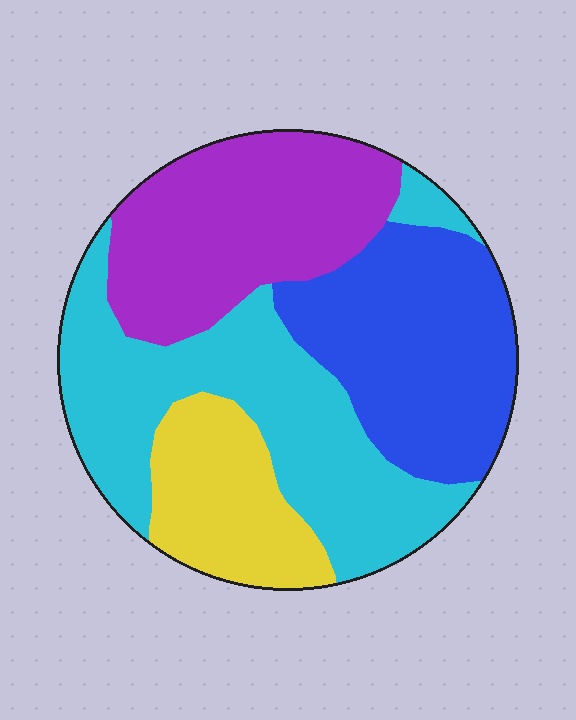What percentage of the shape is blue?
Blue takes up between a quarter and a half of the shape.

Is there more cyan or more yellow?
Cyan.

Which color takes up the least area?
Yellow, at roughly 15%.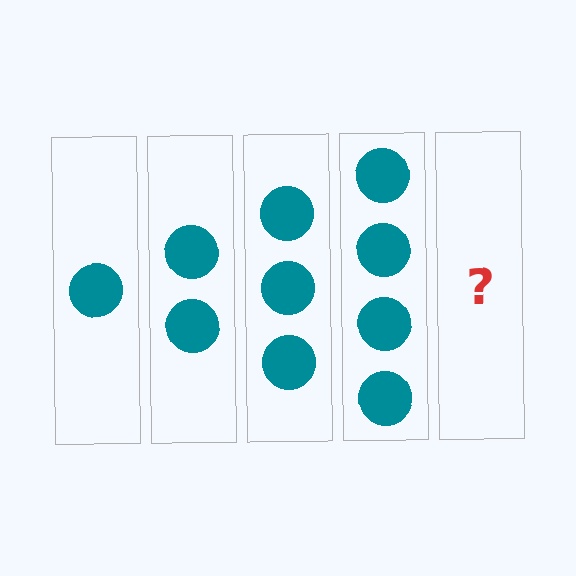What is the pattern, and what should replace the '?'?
The pattern is that each step adds one more circle. The '?' should be 5 circles.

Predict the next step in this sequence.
The next step is 5 circles.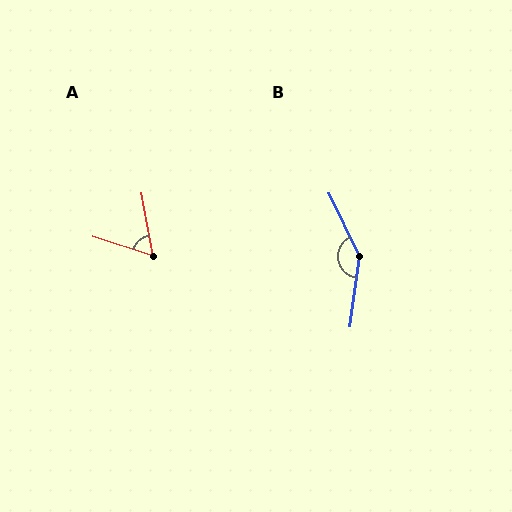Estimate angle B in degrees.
Approximately 147 degrees.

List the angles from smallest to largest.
A (61°), B (147°).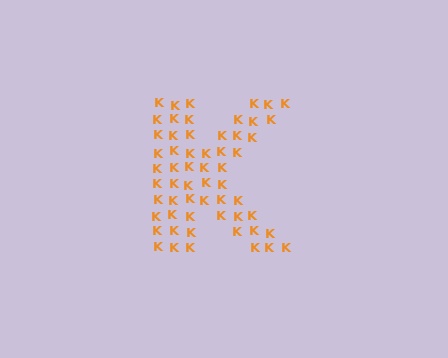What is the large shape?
The large shape is the letter K.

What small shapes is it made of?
It is made of small letter K's.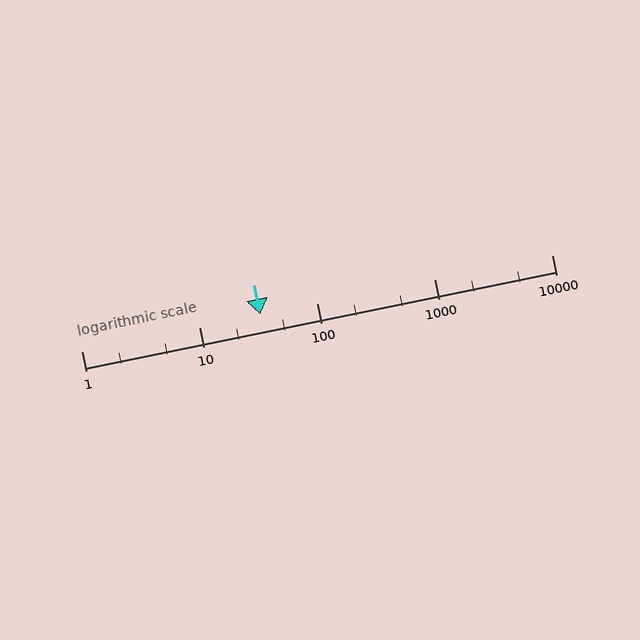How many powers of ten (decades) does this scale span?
The scale spans 4 decades, from 1 to 10000.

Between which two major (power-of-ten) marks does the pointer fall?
The pointer is between 10 and 100.